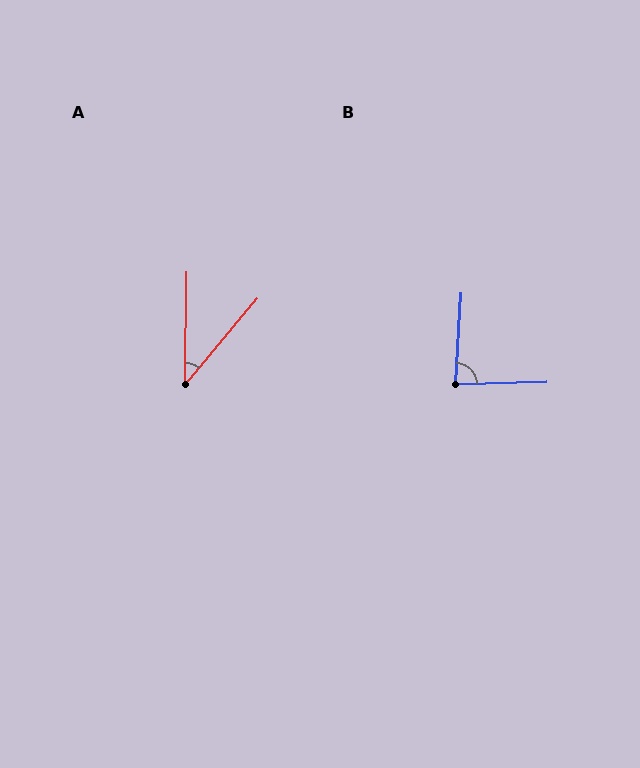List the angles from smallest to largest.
A (39°), B (85°).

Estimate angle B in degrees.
Approximately 85 degrees.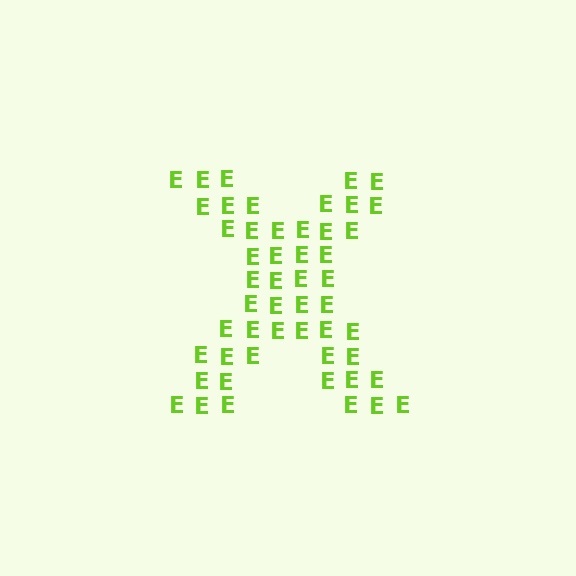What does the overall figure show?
The overall figure shows the letter X.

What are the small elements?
The small elements are letter E's.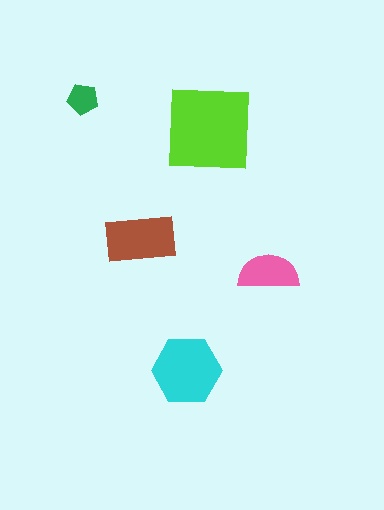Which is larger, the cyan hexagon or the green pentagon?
The cyan hexagon.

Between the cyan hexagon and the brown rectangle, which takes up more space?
The cyan hexagon.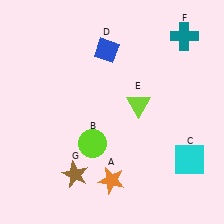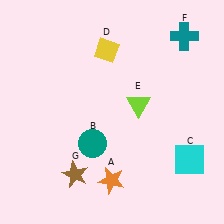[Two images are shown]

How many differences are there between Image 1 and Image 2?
There are 2 differences between the two images.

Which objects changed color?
B changed from lime to teal. D changed from blue to yellow.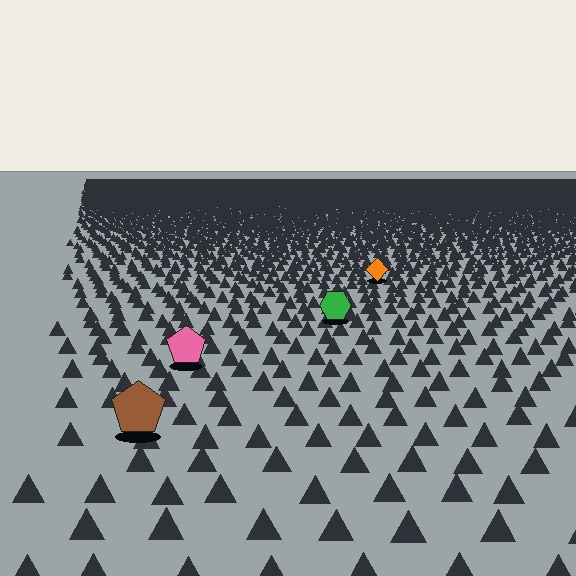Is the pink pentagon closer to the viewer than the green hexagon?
Yes. The pink pentagon is closer — you can tell from the texture gradient: the ground texture is coarser near it.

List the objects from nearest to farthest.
From nearest to farthest: the brown pentagon, the pink pentagon, the green hexagon, the orange diamond.